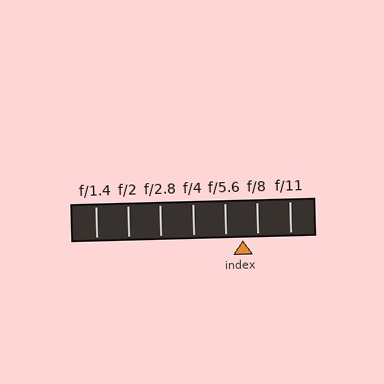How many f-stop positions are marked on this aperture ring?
There are 7 f-stop positions marked.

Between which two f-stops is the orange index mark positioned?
The index mark is between f/5.6 and f/8.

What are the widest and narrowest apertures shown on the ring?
The widest aperture shown is f/1.4 and the narrowest is f/11.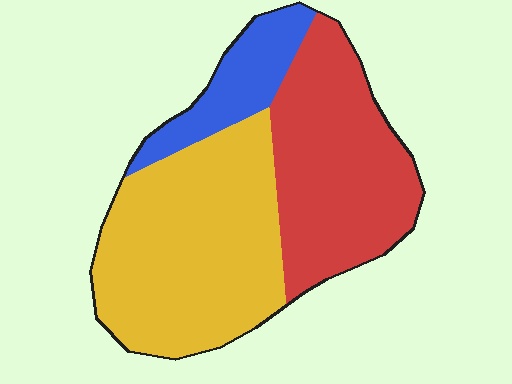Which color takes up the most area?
Yellow, at roughly 50%.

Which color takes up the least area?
Blue, at roughly 15%.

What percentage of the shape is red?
Red covers 38% of the shape.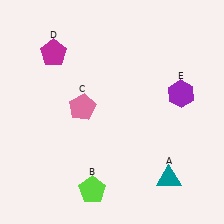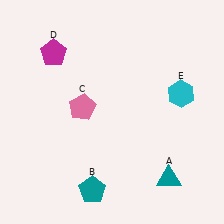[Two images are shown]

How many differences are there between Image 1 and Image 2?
There are 2 differences between the two images.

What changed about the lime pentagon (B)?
In Image 1, B is lime. In Image 2, it changed to teal.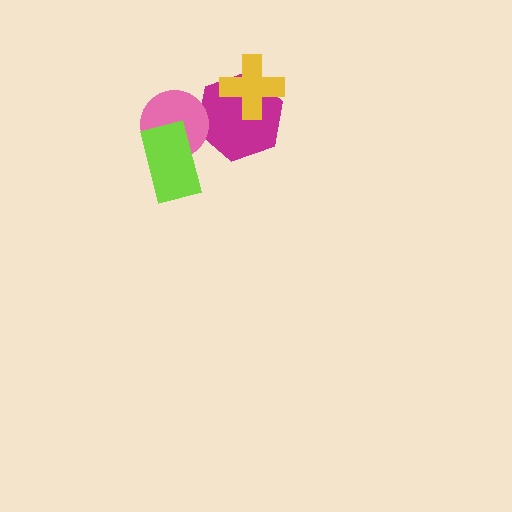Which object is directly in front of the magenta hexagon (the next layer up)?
The yellow cross is directly in front of the magenta hexagon.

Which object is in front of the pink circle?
The lime rectangle is in front of the pink circle.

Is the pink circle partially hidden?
Yes, it is partially covered by another shape.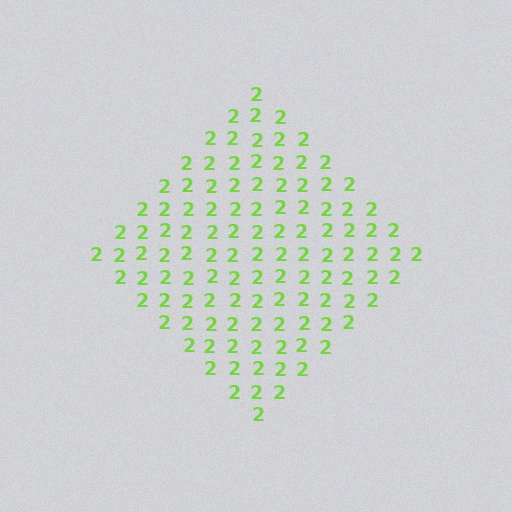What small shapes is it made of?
It is made of small digit 2's.